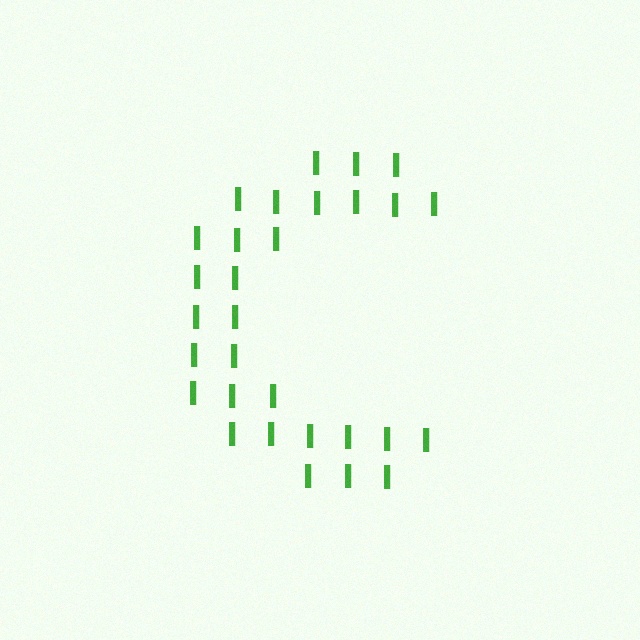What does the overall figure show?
The overall figure shows the letter C.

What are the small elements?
The small elements are letter I's.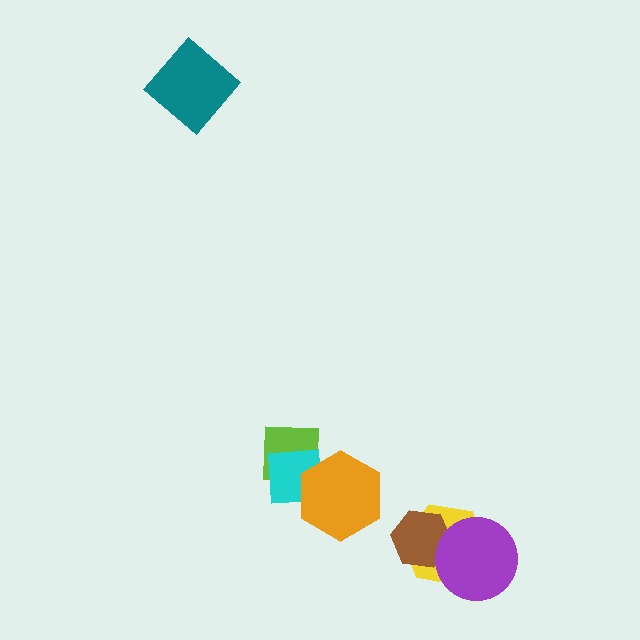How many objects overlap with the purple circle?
2 objects overlap with the purple circle.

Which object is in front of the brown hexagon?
The purple circle is in front of the brown hexagon.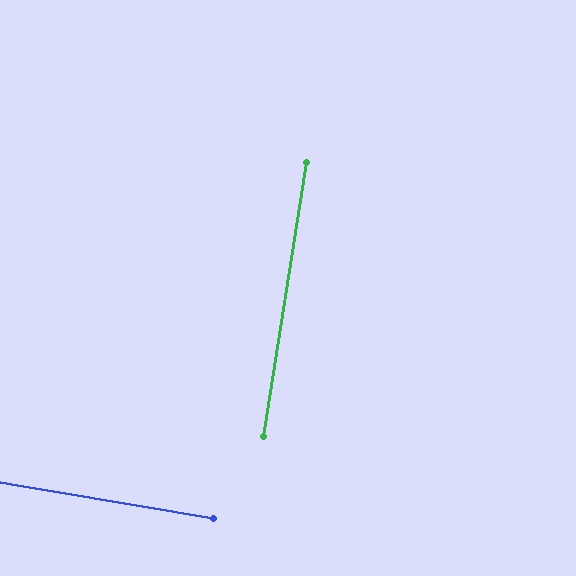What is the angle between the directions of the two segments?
Approximately 90 degrees.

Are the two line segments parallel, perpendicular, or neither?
Perpendicular — they meet at approximately 90°.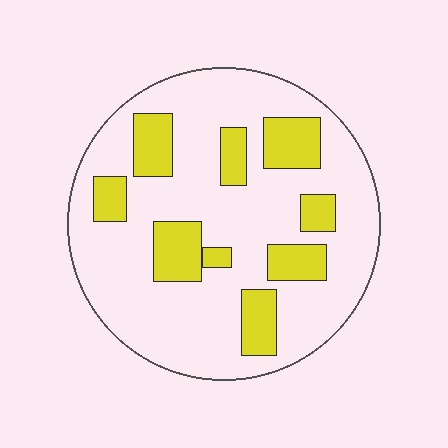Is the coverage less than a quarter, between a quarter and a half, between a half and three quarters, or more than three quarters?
Less than a quarter.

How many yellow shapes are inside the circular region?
9.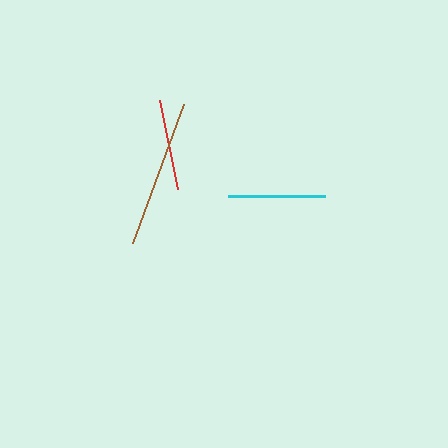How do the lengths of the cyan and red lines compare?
The cyan and red lines are approximately the same length.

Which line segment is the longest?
The brown line is the longest at approximately 148 pixels.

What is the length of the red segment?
The red segment is approximately 92 pixels long.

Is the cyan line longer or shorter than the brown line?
The brown line is longer than the cyan line.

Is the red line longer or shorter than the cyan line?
The cyan line is longer than the red line.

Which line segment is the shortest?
The red line is the shortest at approximately 92 pixels.